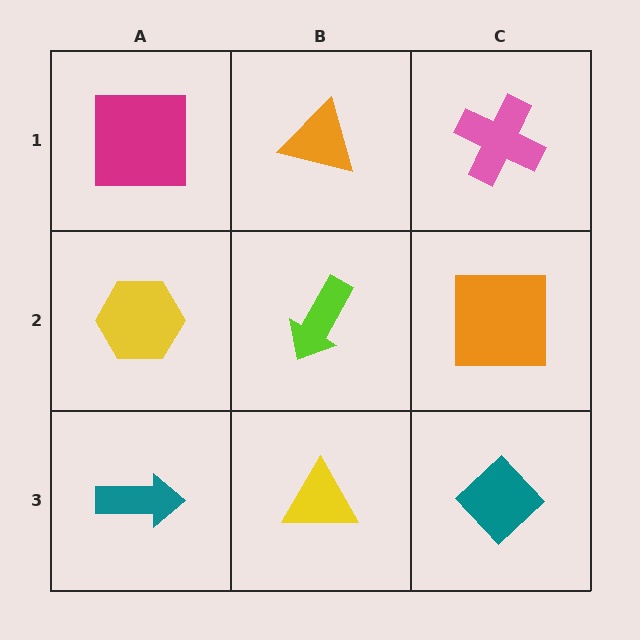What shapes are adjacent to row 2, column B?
An orange triangle (row 1, column B), a yellow triangle (row 3, column B), a yellow hexagon (row 2, column A), an orange square (row 2, column C).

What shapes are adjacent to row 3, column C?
An orange square (row 2, column C), a yellow triangle (row 3, column B).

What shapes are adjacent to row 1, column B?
A lime arrow (row 2, column B), a magenta square (row 1, column A), a pink cross (row 1, column C).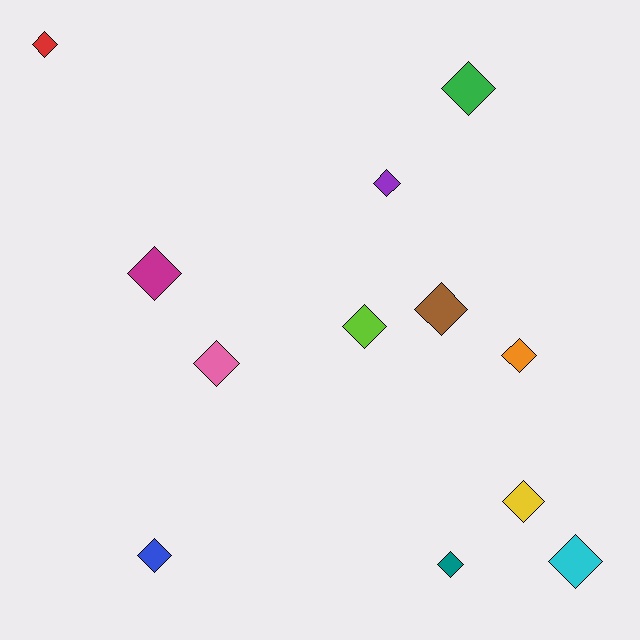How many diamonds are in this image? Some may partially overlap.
There are 12 diamonds.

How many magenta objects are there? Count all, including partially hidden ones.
There is 1 magenta object.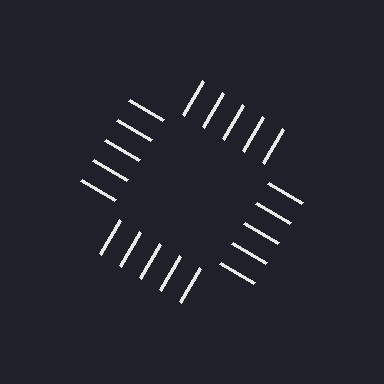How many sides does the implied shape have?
4 sides — the line-ends trace a square.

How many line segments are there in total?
20 — 5 along each of the 4 edges.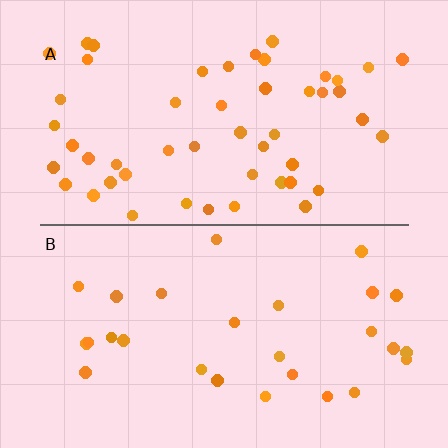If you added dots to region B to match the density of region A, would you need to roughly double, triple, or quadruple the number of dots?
Approximately double.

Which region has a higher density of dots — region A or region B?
A (the top).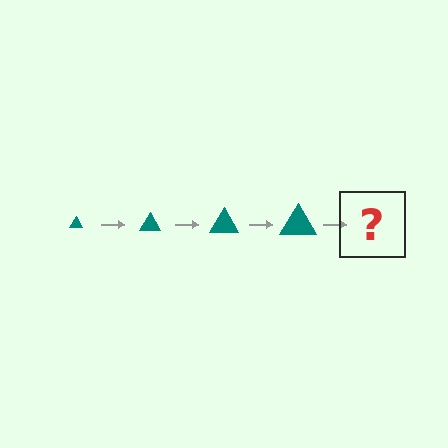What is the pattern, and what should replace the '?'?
The pattern is that the triangle gets progressively larger each step. The '?' should be a teal triangle, larger than the previous one.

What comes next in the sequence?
The next element should be a teal triangle, larger than the previous one.